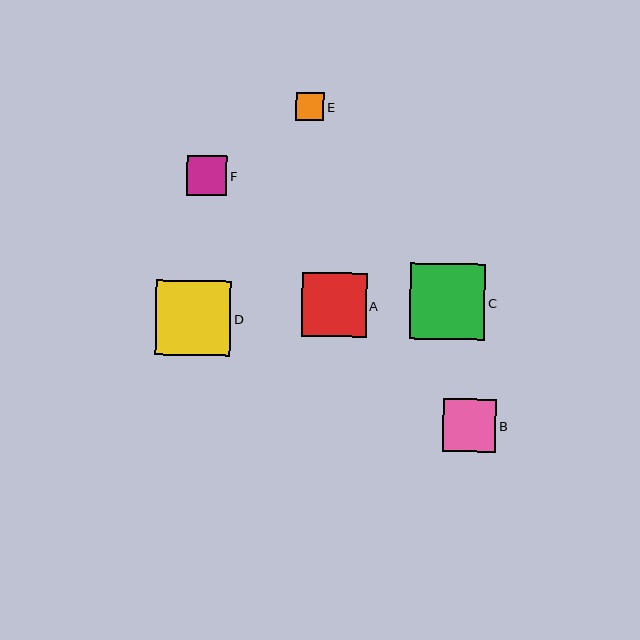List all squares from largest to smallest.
From largest to smallest: D, C, A, B, F, E.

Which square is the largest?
Square D is the largest with a size of approximately 75 pixels.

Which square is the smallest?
Square E is the smallest with a size of approximately 28 pixels.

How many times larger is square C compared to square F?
Square C is approximately 1.9 times the size of square F.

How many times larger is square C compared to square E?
Square C is approximately 2.7 times the size of square E.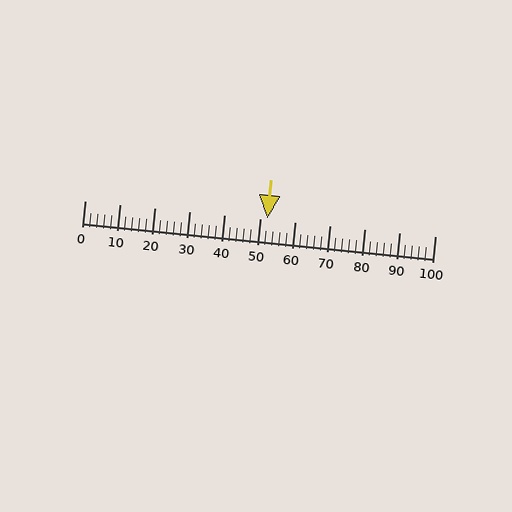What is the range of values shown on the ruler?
The ruler shows values from 0 to 100.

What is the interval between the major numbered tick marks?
The major tick marks are spaced 10 units apart.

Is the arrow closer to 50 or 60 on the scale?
The arrow is closer to 50.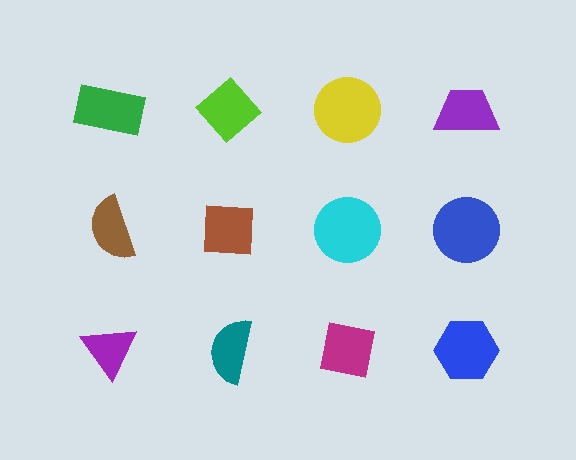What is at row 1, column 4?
A purple trapezoid.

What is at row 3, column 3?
A magenta square.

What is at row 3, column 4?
A blue hexagon.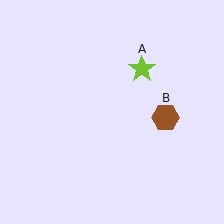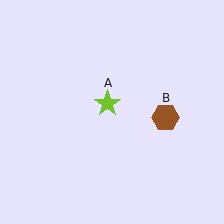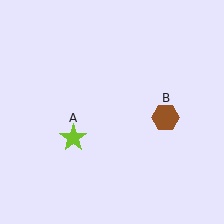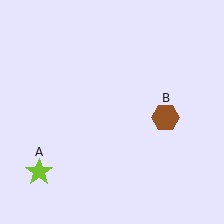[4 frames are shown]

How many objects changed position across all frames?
1 object changed position: lime star (object A).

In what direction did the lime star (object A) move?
The lime star (object A) moved down and to the left.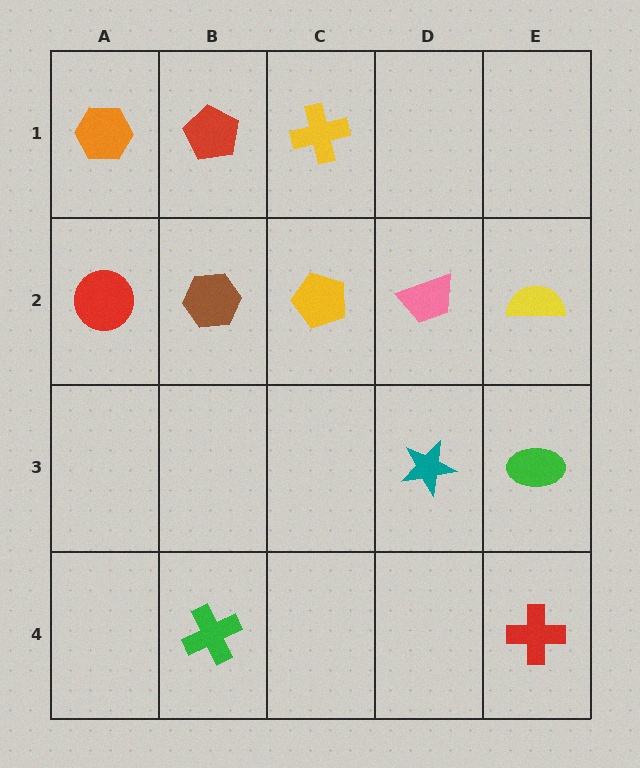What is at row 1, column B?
A red pentagon.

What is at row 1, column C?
A yellow cross.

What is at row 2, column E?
A yellow semicircle.